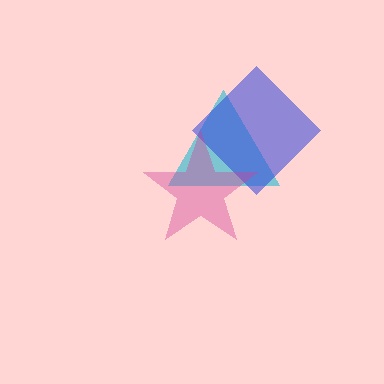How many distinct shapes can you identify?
There are 3 distinct shapes: a cyan triangle, a blue diamond, a magenta star.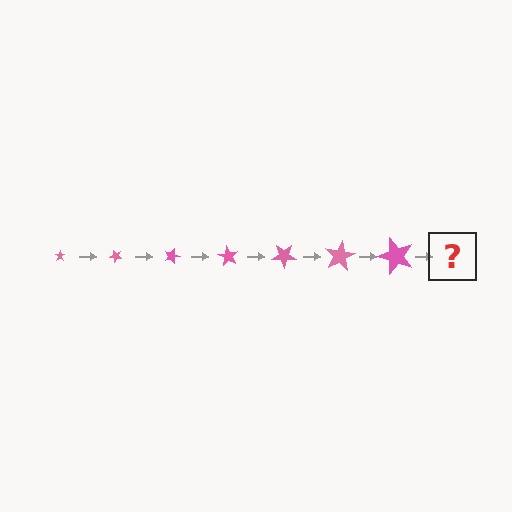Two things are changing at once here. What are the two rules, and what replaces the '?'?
The two rules are that the star grows larger each step and it rotates 45 degrees each step. The '?' should be a star, larger than the previous one and rotated 315 degrees from the start.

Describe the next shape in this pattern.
It should be a star, larger than the previous one and rotated 315 degrees from the start.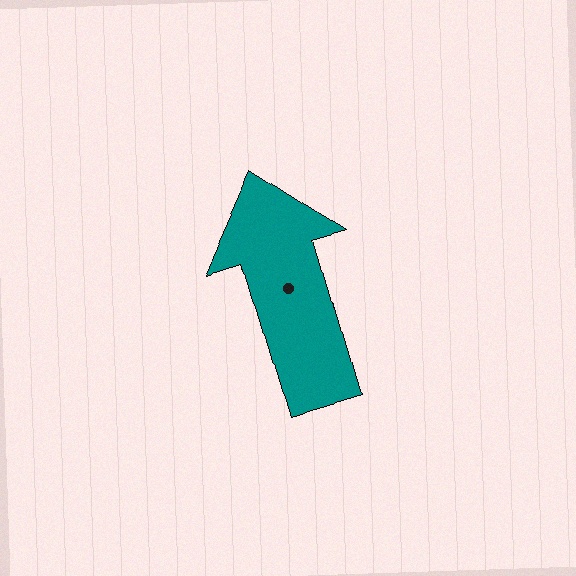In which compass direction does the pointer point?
North.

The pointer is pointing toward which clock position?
Roughly 11 o'clock.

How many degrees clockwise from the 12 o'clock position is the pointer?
Approximately 344 degrees.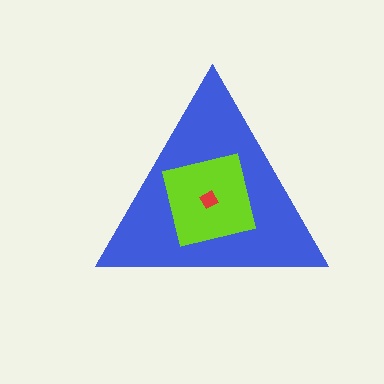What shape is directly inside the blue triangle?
The lime square.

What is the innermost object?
The red diamond.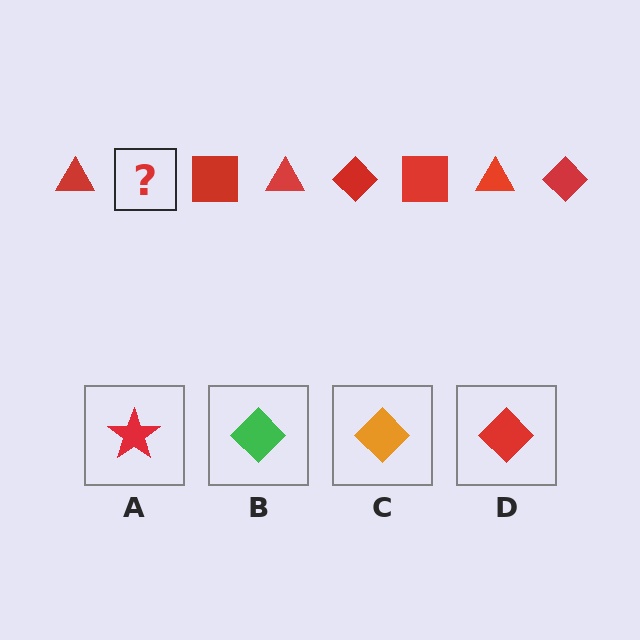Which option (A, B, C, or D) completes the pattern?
D.